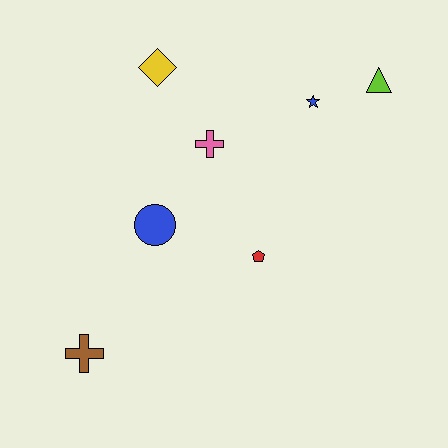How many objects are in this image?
There are 7 objects.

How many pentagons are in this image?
There is 1 pentagon.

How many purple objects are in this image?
There are no purple objects.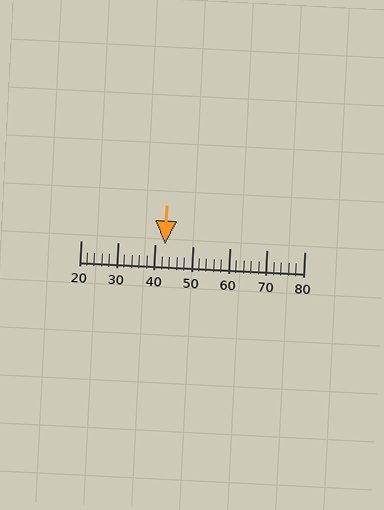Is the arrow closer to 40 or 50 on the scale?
The arrow is closer to 40.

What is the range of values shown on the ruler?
The ruler shows values from 20 to 80.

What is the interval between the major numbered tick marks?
The major tick marks are spaced 10 units apart.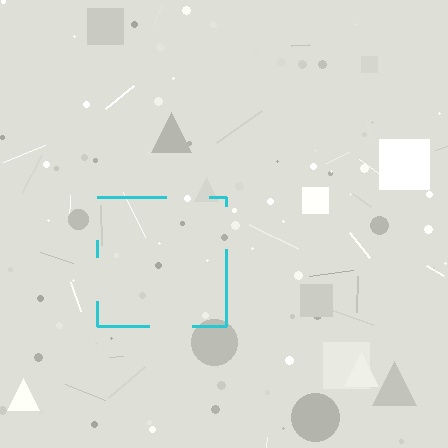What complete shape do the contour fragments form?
The contour fragments form a square.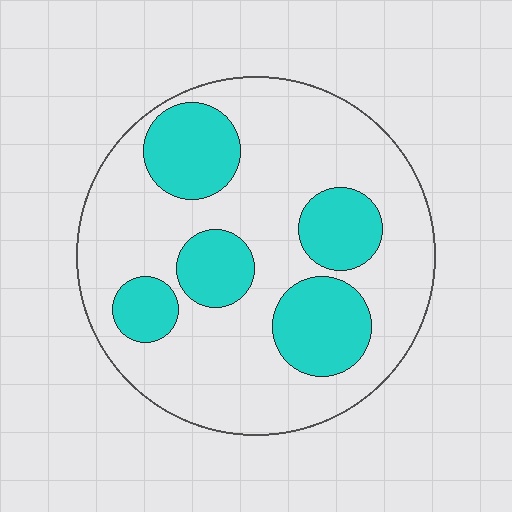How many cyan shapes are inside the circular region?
5.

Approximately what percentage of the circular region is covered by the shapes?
Approximately 30%.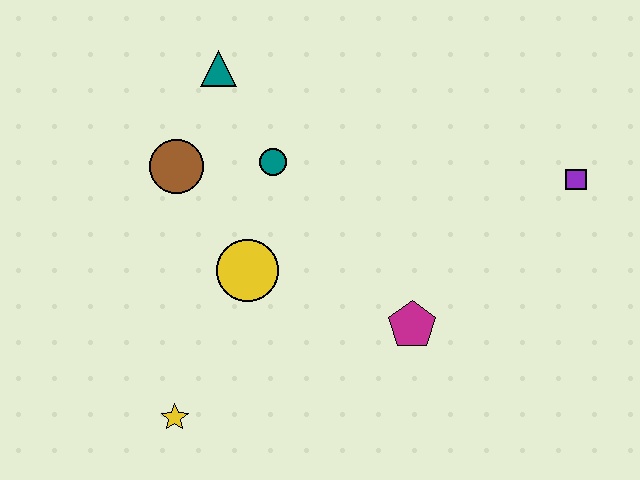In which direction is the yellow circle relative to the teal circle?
The yellow circle is below the teal circle.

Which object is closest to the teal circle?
The brown circle is closest to the teal circle.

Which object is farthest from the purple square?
The yellow star is farthest from the purple square.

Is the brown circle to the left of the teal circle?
Yes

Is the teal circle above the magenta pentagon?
Yes